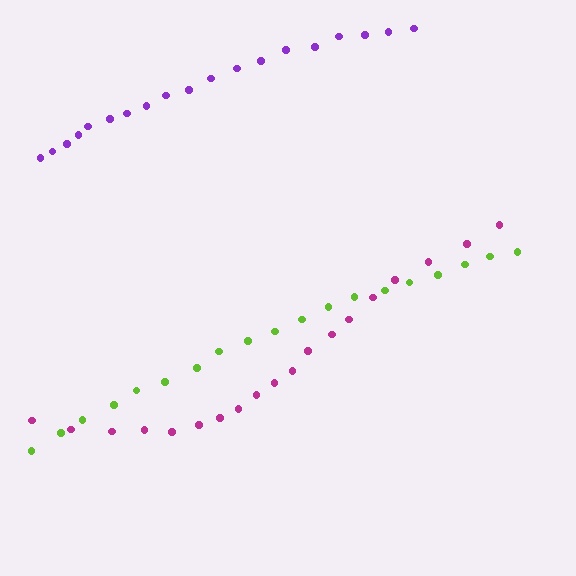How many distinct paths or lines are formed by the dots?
There are 3 distinct paths.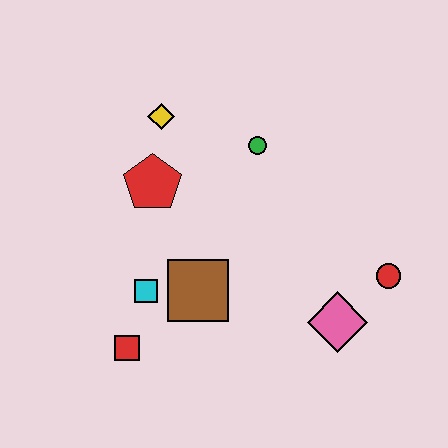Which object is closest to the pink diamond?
The red circle is closest to the pink diamond.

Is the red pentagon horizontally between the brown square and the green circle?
No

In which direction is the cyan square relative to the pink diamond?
The cyan square is to the left of the pink diamond.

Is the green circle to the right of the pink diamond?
No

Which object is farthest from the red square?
The red circle is farthest from the red square.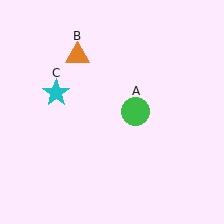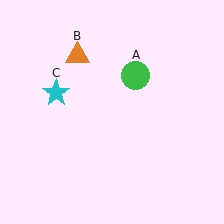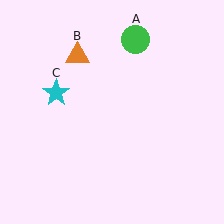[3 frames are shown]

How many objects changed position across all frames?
1 object changed position: green circle (object A).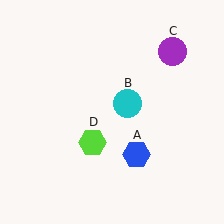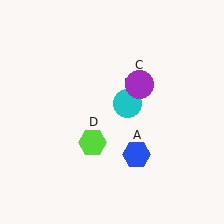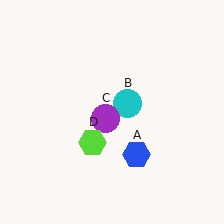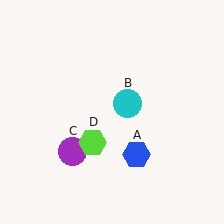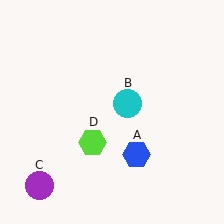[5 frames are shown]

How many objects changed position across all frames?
1 object changed position: purple circle (object C).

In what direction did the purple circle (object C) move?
The purple circle (object C) moved down and to the left.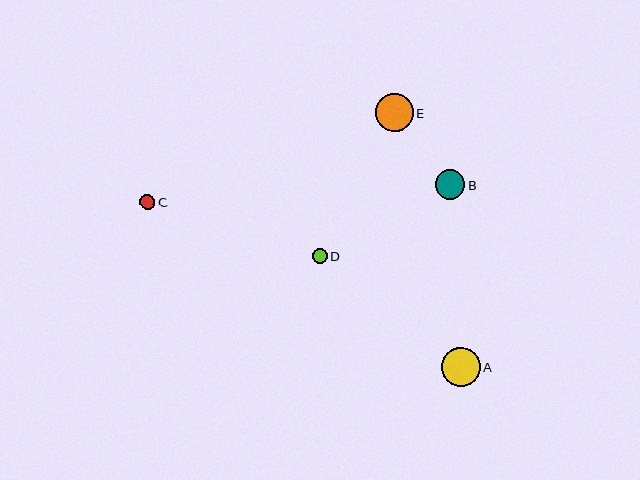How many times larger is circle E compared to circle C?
Circle E is approximately 2.4 times the size of circle C.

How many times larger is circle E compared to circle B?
Circle E is approximately 1.3 times the size of circle B.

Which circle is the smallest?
Circle D is the smallest with a size of approximately 15 pixels.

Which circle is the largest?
Circle A is the largest with a size of approximately 39 pixels.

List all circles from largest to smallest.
From largest to smallest: A, E, B, C, D.